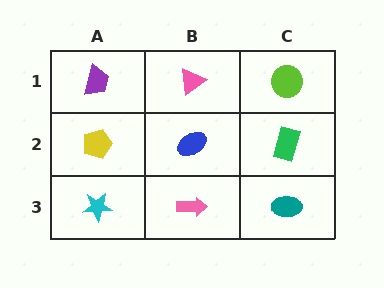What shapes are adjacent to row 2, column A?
A purple trapezoid (row 1, column A), a cyan star (row 3, column A), a blue ellipse (row 2, column B).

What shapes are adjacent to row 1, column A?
A yellow pentagon (row 2, column A), a pink triangle (row 1, column B).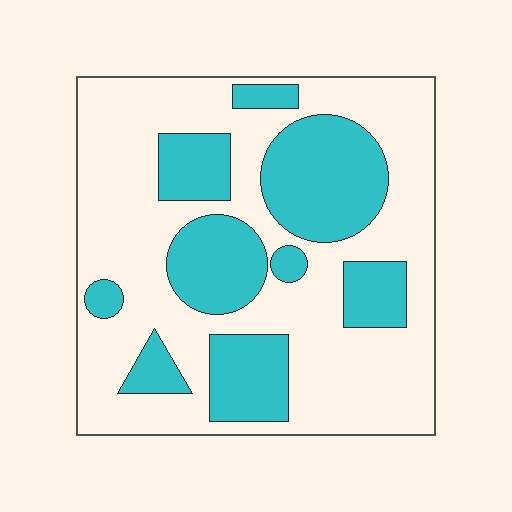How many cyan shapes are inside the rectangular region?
9.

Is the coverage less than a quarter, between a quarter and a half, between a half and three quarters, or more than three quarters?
Between a quarter and a half.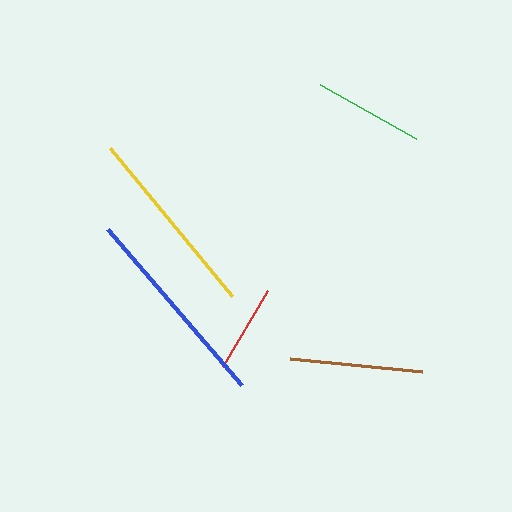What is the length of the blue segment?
The blue segment is approximately 206 pixels long.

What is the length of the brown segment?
The brown segment is approximately 132 pixels long.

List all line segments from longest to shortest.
From longest to shortest: blue, yellow, brown, green, red.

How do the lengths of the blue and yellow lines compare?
The blue and yellow lines are approximately the same length.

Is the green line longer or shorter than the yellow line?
The yellow line is longer than the green line.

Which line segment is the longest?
The blue line is the longest at approximately 206 pixels.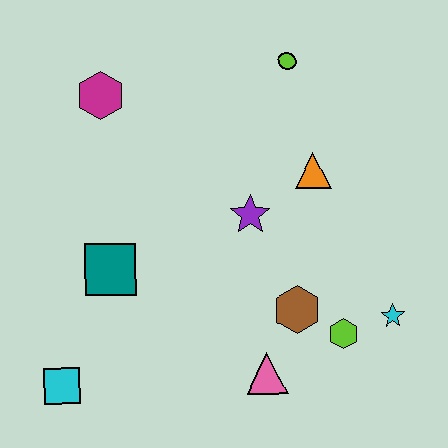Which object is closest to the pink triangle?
The brown hexagon is closest to the pink triangle.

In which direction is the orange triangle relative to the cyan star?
The orange triangle is above the cyan star.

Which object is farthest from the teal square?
The cyan star is farthest from the teal square.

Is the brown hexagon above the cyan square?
Yes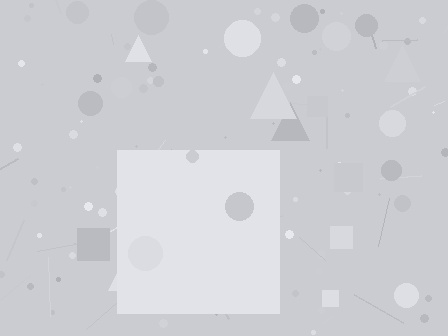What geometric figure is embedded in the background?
A square is embedded in the background.